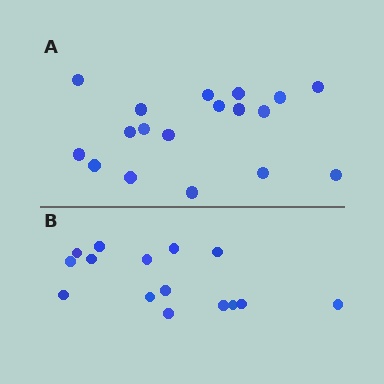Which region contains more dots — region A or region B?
Region A (the top region) has more dots.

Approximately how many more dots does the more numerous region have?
Region A has just a few more — roughly 2 or 3 more dots than region B.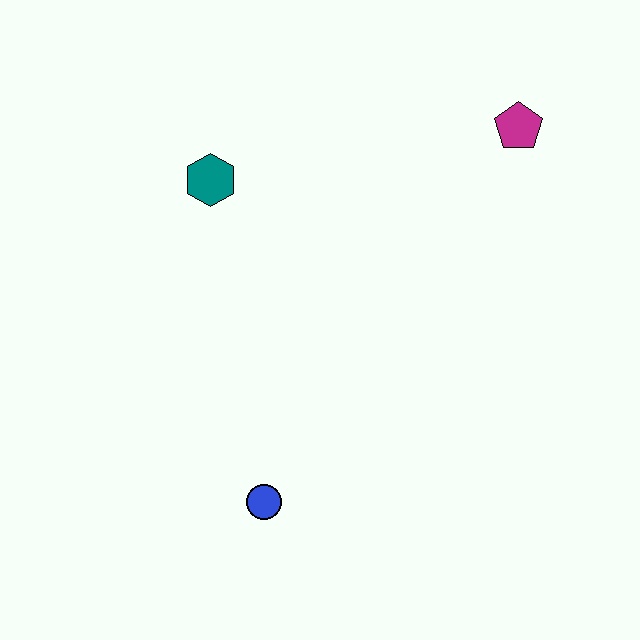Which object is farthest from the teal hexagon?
The blue circle is farthest from the teal hexagon.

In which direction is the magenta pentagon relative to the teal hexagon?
The magenta pentagon is to the right of the teal hexagon.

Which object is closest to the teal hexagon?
The magenta pentagon is closest to the teal hexagon.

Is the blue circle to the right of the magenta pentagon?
No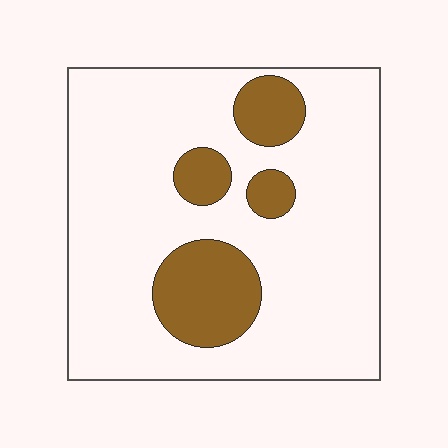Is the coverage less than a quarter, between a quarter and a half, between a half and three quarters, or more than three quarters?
Less than a quarter.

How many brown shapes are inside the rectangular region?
4.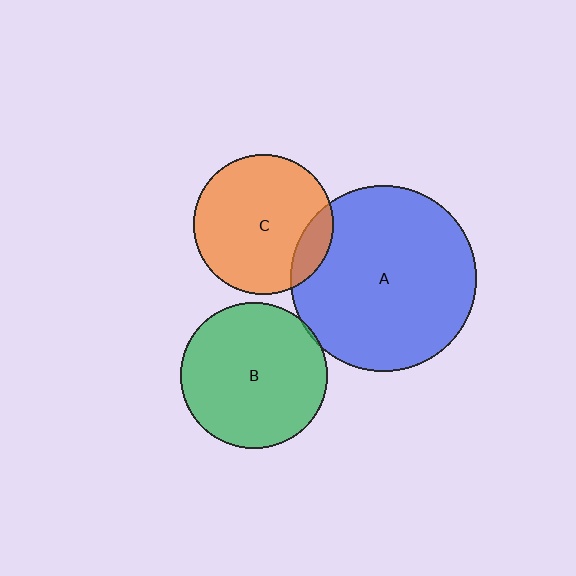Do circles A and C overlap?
Yes.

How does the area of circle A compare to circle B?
Approximately 1.6 times.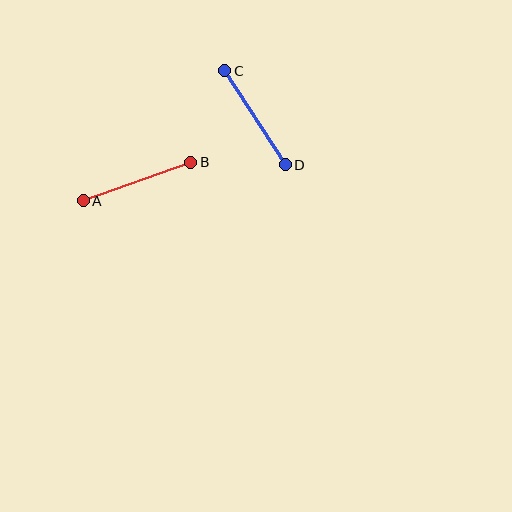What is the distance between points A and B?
The distance is approximately 114 pixels.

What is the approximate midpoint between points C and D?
The midpoint is at approximately (255, 118) pixels.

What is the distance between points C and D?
The distance is approximately 112 pixels.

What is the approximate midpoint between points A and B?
The midpoint is at approximately (137, 182) pixels.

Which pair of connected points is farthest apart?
Points A and B are farthest apart.